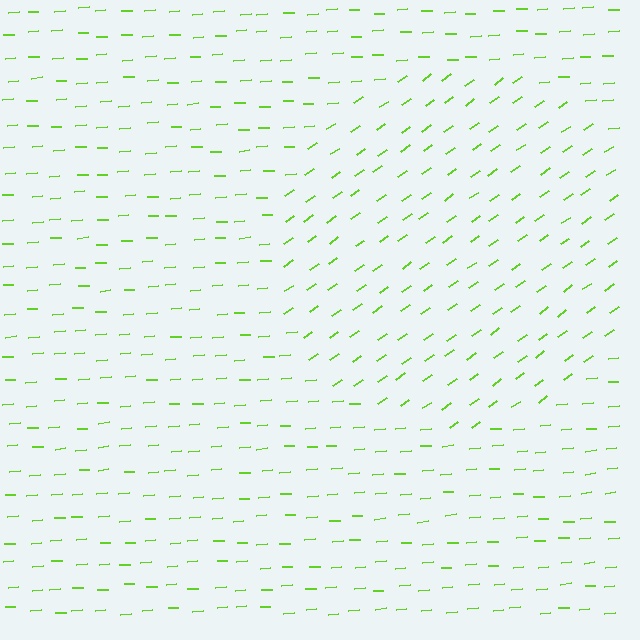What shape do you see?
I see a circle.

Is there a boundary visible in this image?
Yes, there is a texture boundary formed by a change in line orientation.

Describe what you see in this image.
The image is filled with small lime line segments. A circle region in the image has lines oriented differently from the surrounding lines, creating a visible texture boundary.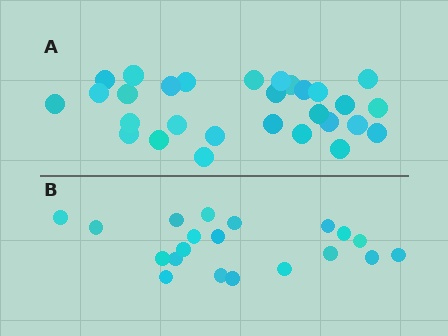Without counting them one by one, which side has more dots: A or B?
Region A (the top region) has more dots.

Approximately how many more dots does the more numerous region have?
Region A has roughly 8 or so more dots than region B.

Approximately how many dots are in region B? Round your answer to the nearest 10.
About 20 dots.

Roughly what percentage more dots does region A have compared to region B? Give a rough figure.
About 45% more.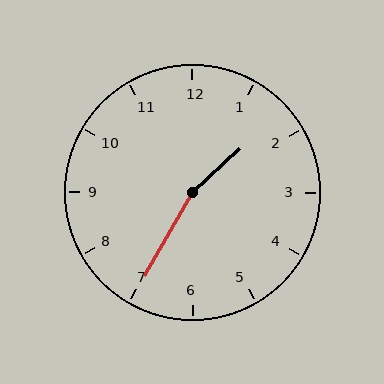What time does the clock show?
1:35.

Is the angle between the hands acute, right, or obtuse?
It is obtuse.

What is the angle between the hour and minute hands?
Approximately 162 degrees.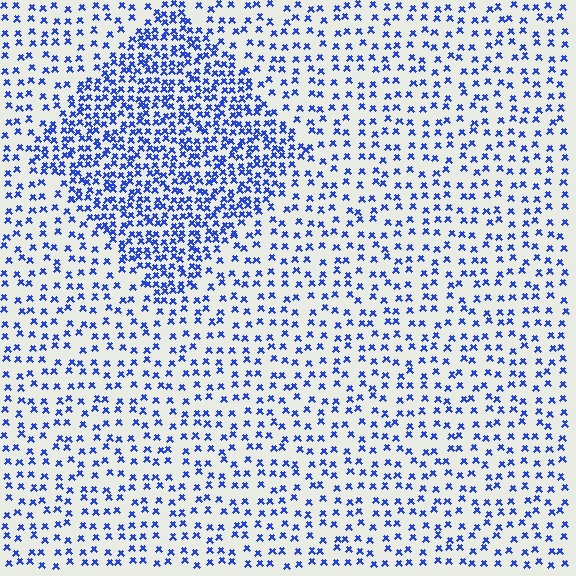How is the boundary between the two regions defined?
The boundary is defined by a change in element density (approximately 2.2x ratio). All elements are the same color, size, and shape.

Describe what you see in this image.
The image contains small blue elements arranged at two different densities. A diamond-shaped region is visible where the elements are more densely packed than the surrounding area.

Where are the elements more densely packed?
The elements are more densely packed inside the diamond boundary.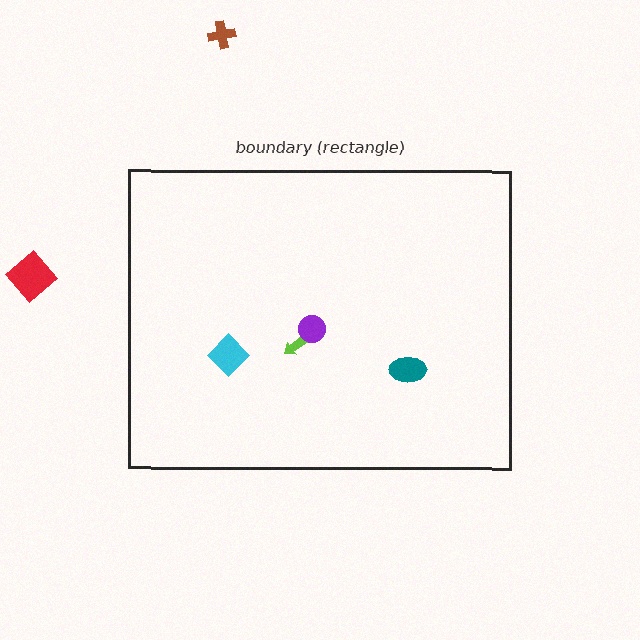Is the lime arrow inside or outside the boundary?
Inside.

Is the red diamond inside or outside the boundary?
Outside.